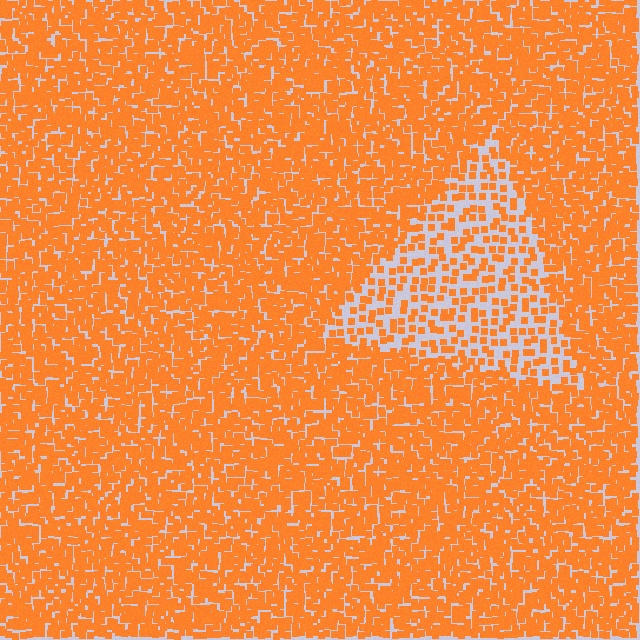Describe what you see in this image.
The image contains small orange elements arranged at two different densities. A triangle-shaped region is visible where the elements are less densely packed than the surrounding area.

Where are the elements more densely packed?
The elements are more densely packed outside the triangle boundary.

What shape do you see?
I see a triangle.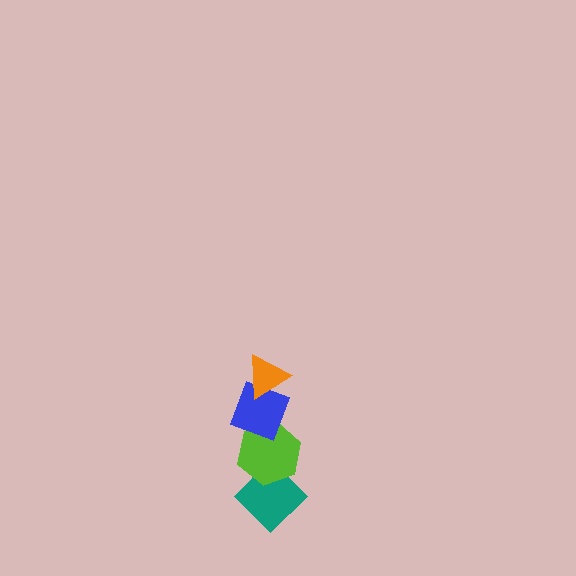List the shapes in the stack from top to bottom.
From top to bottom: the orange triangle, the blue diamond, the lime hexagon, the teal diamond.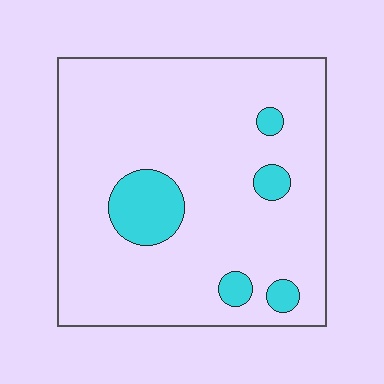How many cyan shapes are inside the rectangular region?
5.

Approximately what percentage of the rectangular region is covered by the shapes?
Approximately 10%.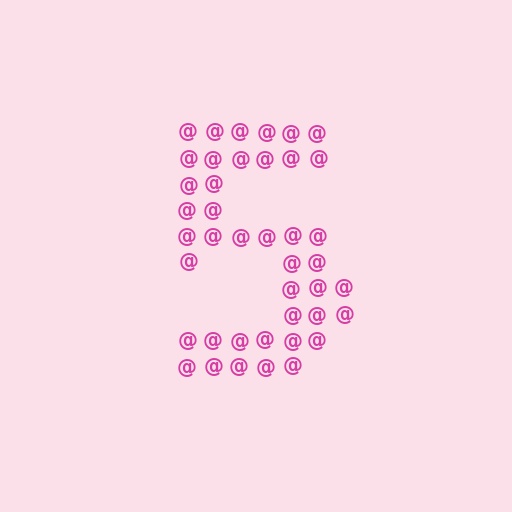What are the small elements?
The small elements are at signs.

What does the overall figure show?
The overall figure shows the digit 5.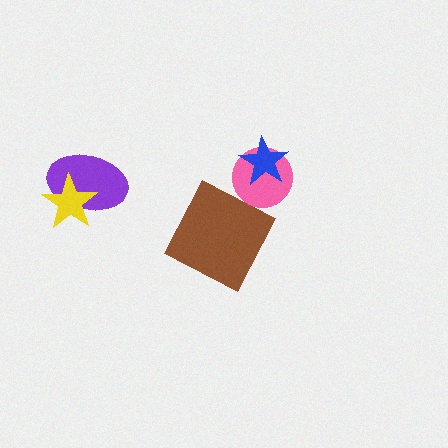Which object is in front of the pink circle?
The blue star is in front of the pink circle.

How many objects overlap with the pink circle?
1 object overlaps with the pink circle.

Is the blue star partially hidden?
No, no other shape covers it.